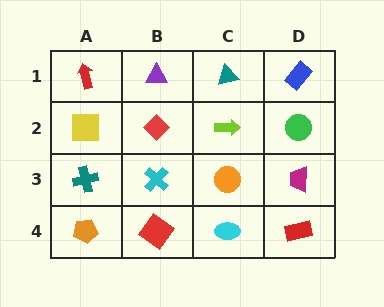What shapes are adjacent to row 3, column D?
A green circle (row 2, column D), a red rectangle (row 4, column D), an orange circle (row 3, column C).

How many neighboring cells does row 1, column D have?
2.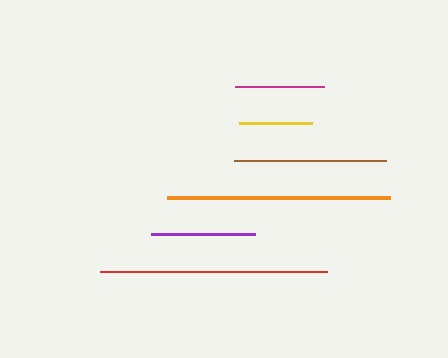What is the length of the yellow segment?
The yellow segment is approximately 74 pixels long.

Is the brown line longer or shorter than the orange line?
The orange line is longer than the brown line.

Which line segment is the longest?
The red line is the longest at approximately 227 pixels.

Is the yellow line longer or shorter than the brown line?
The brown line is longer than the yellow line.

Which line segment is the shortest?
The yellow line is the shortest at approximately 74 pixels.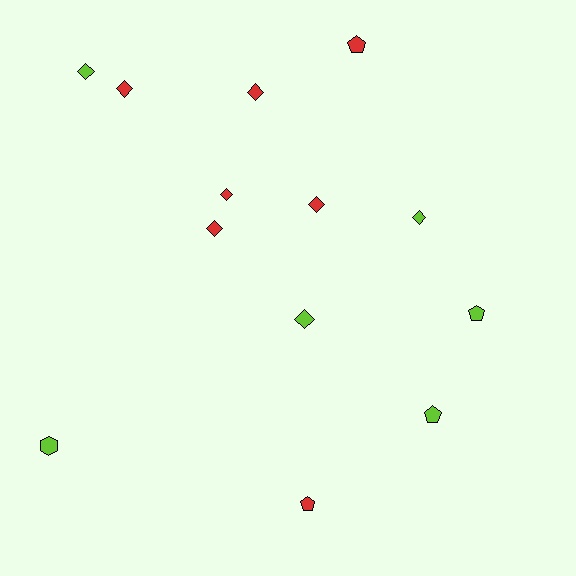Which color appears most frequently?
Red, with 7 objects.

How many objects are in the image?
There are 13 objects.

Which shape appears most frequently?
Diamond, with 8 objects.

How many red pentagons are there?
There are 2 red pentagons.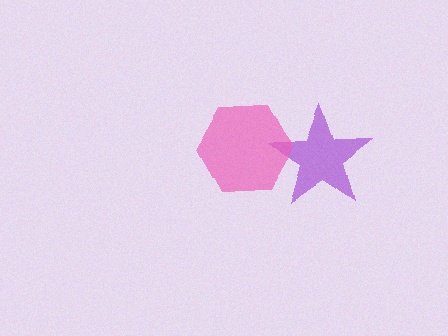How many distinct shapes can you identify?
There are 2 distinct shapes: a purple star, a pink hexagon.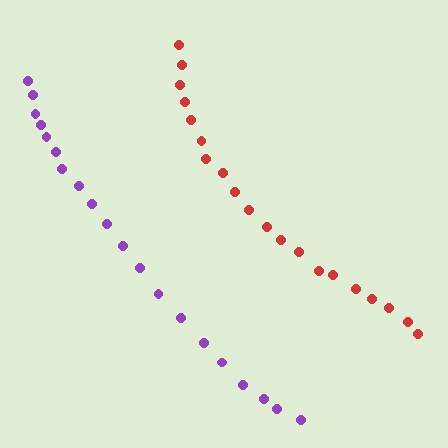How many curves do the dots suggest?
There are 2 distinct paths.